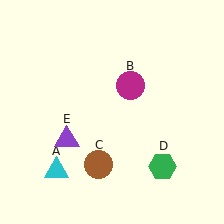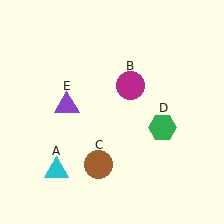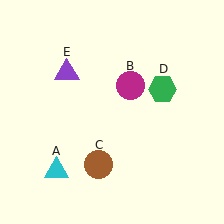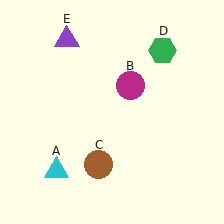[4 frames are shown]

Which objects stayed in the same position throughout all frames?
Cyan triangle (object A) and magenta circle (object B) and brown circle (object C) remained stationary.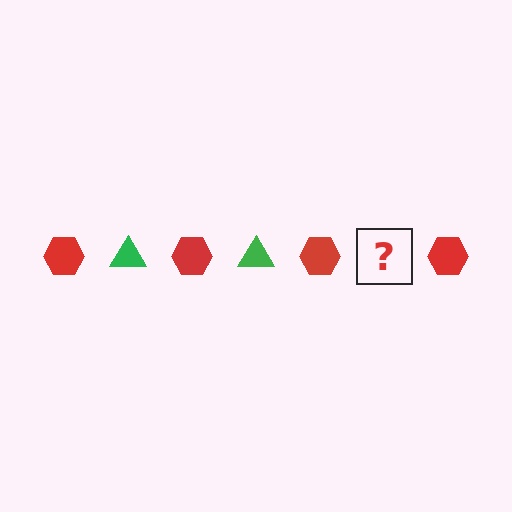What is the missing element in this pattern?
The missing element is a green triangle.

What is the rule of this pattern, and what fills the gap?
The rule is that the pattern alternates between red hexagon and green triangle. The gap should be filled with a green triangle.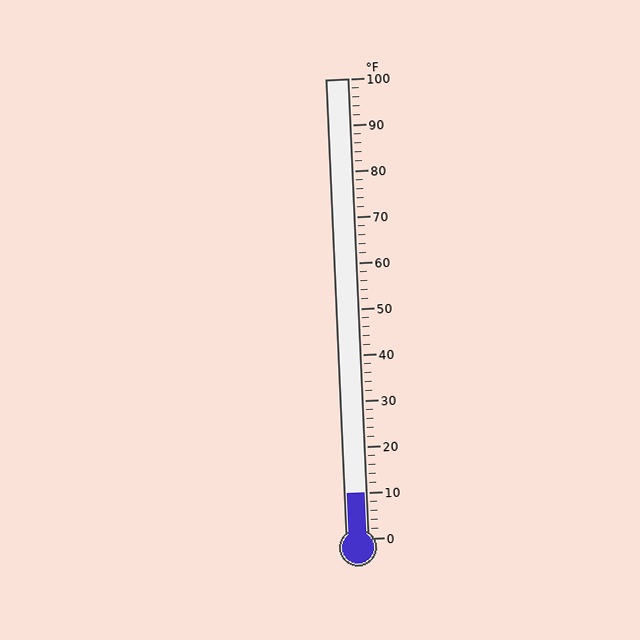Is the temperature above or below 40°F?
The temperature is below 40°F.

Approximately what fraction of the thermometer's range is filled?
The thermometer is filled to approximately 10% of its range.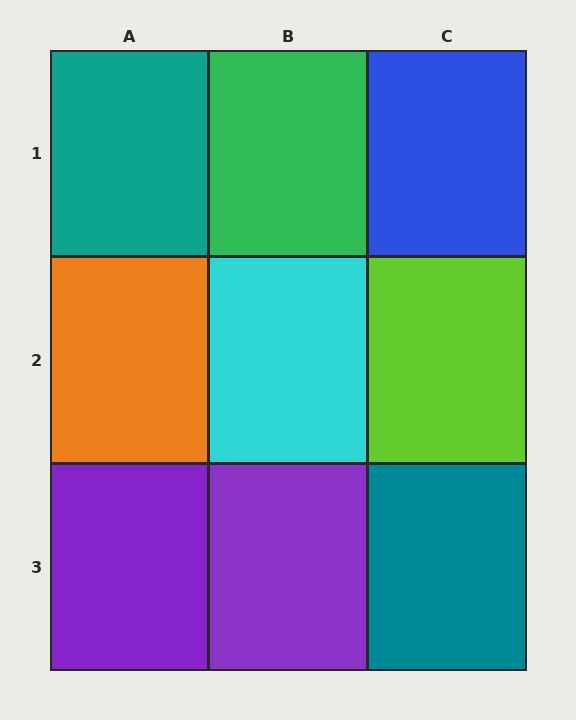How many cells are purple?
2 cells are purple.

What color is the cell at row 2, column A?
Orange.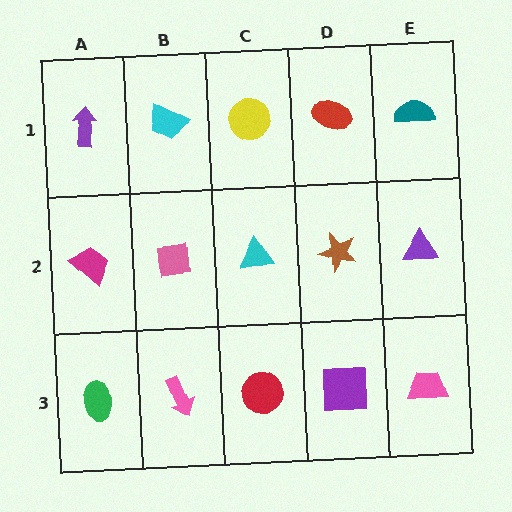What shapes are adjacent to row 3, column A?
A magenta trapezoid (row 2, column A), a pink arrow (row 3, column B).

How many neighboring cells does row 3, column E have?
2.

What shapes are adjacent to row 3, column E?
A purple triangle (row 2, column E), a purple square (row 3, column D).